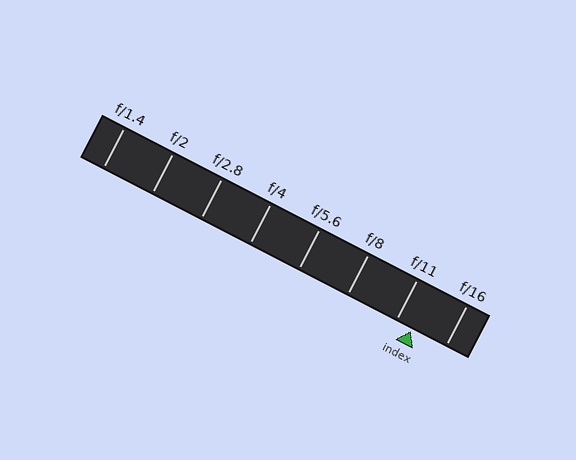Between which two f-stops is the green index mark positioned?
The index mark is between f/11 and f/16.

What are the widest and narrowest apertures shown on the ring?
The widest aperture shown is f/1.4 and the narrowest is f/16.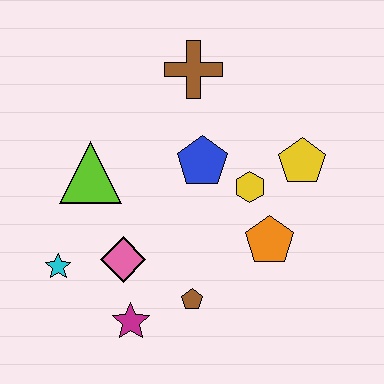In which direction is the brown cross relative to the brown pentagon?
The brown cross is above the brown pentagon.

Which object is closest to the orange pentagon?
The yellow hexagon is closest to the orange pentagon.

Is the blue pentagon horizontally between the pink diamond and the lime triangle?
No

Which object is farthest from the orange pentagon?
The cyan star is farthest from the orange pentagon.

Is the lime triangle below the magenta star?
No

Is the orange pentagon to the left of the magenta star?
No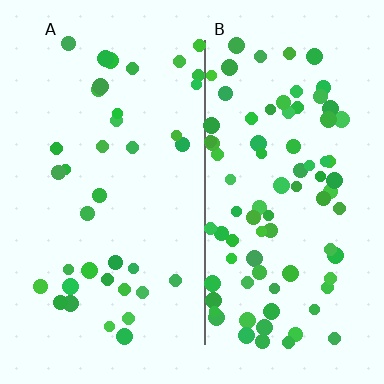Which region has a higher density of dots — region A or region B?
B (the right).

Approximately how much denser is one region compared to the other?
Approximately 2.3× — region B over region A.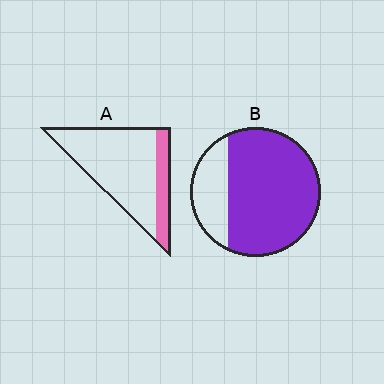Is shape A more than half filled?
No.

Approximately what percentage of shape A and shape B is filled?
A is approximately 20% and B is approximately 75%.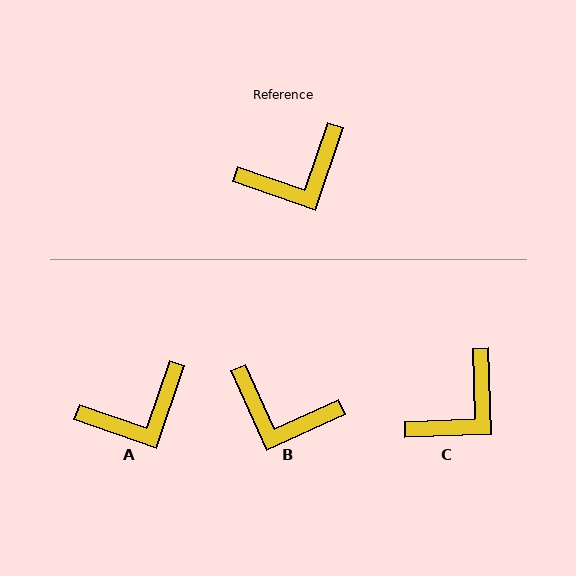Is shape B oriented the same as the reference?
No, it is off by about 47 degrees.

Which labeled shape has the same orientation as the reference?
A.